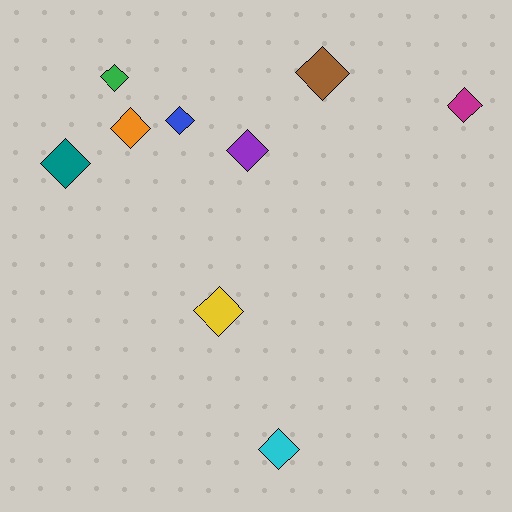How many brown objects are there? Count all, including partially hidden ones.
There is 1 brown object.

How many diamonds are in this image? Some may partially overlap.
There are 9 diamonds.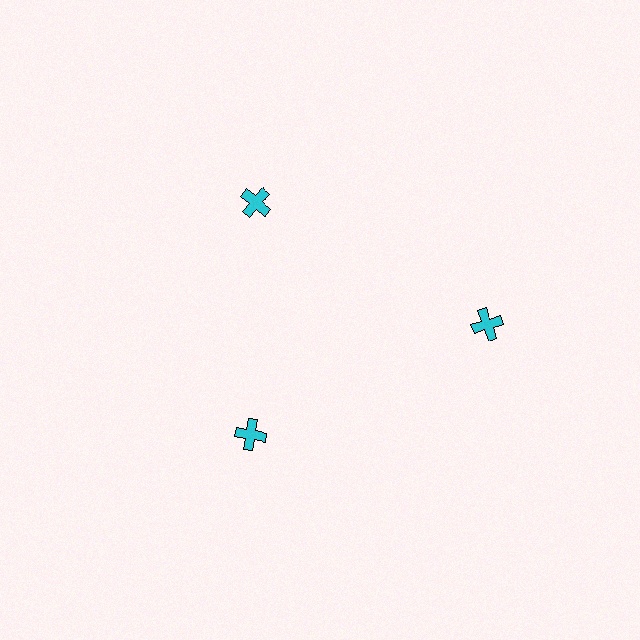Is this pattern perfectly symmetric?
No. The 3 cyan crosses are arranged in a ring, but one element near the 3 o'clock position is pushed outward from the center, breaking the 3-fold rotational symmetry.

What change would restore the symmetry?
The symmetry would be restored by moving it inward, back onto the ring so that all 3 crosses sit at equal angles and equal distance from the center.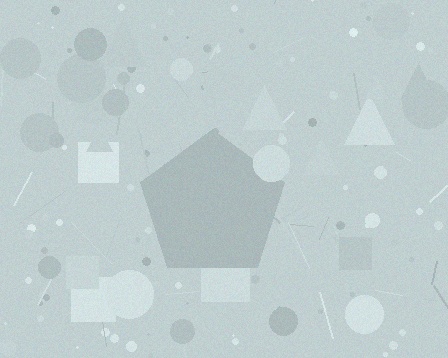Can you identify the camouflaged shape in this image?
The camouflaged shape is a pentagon.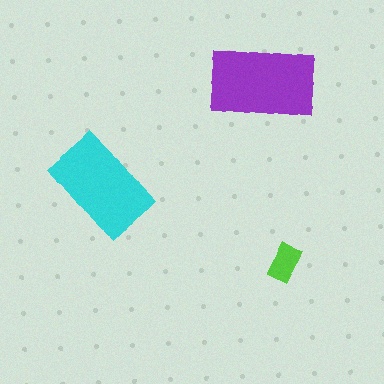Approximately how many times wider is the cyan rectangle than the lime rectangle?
About 2.5 times wider.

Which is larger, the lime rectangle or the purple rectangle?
The purple one.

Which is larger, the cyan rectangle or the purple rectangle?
The purple one.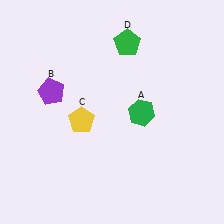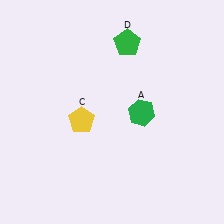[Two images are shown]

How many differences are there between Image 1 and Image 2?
There is 1 difference between the two images.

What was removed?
The purple pentagon (B) was removed in Image 2.